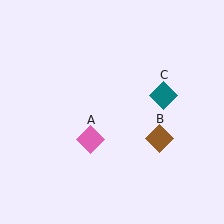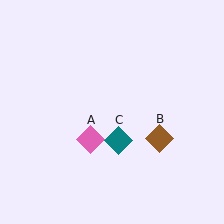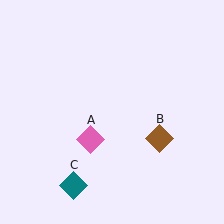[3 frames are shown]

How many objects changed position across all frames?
1 object changed position: teal diamond (object C).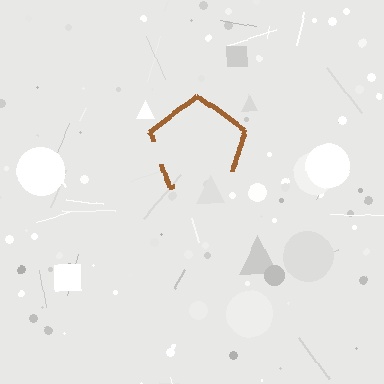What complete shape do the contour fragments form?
The contour fragments form a pentagon.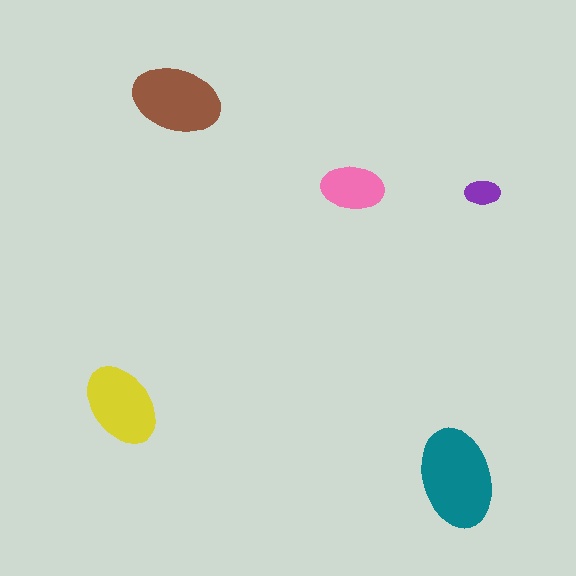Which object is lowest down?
The teal ellipse is bottommost.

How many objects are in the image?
There are 5 objects in the image.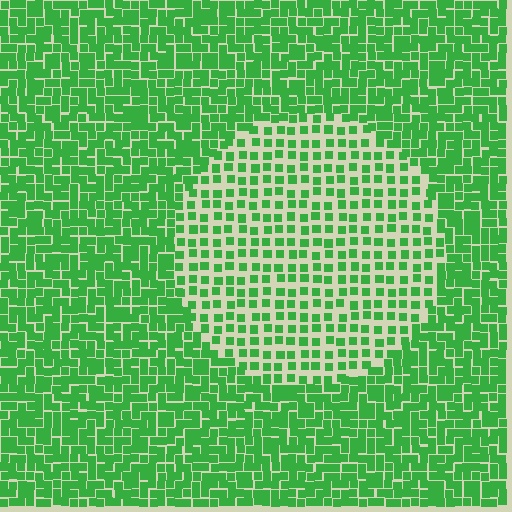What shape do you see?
I see a circle.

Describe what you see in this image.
The image contains small green elements arranged at two different densities. A circle-shaped region is visible where the elements are less densely packed than the surrounding area.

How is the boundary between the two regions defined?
The boundary is defined by a change in element density (approximately 2.0x ratio). All elements are the same color, size, and shape.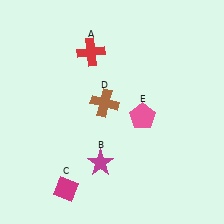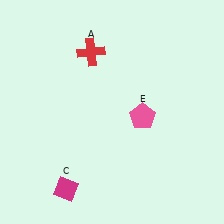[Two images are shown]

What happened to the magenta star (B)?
The magenta star (B) was removed in Image 2. It was in the bottom-left area of Image 1.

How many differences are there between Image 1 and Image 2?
There are 2 differences between the two images.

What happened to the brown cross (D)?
The brown cross (D) was removed in Image 2. It was in the top-left area of Image 1.